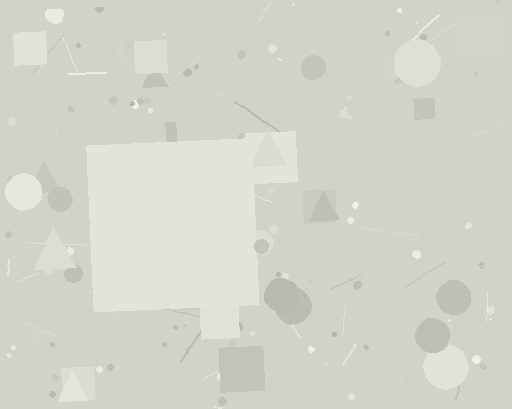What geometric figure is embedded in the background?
A square is embedded in the background.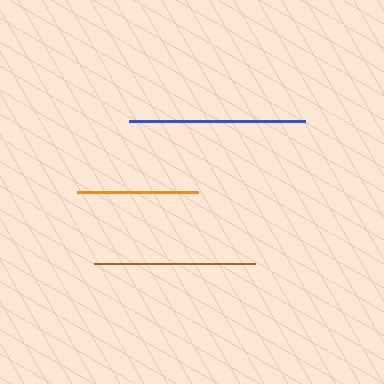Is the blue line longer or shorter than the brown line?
The blue line is longer than the brown line.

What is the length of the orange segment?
The orange segment is approximately 121 pixels long.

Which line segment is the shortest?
The orange line is the shortest at approximately 121 pixels.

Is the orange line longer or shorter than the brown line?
The brown line is longer than the orange line.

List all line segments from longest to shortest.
From longest to shortest: blue, brown, orange.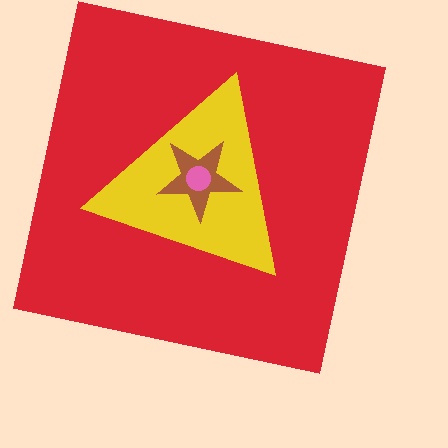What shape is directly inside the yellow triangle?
The brown star.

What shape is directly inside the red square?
The yellow triangle.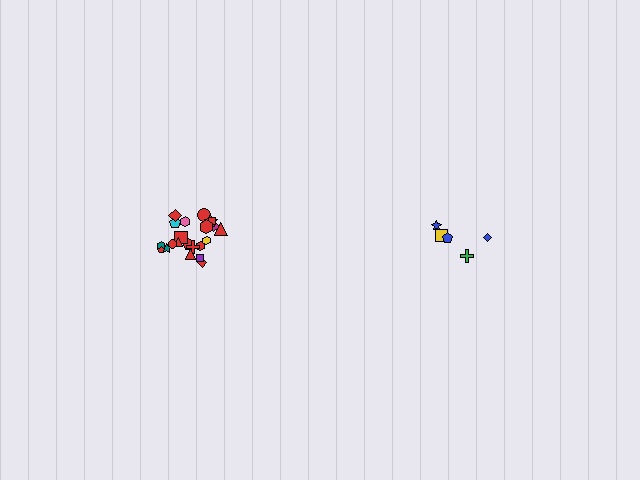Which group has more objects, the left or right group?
The left group.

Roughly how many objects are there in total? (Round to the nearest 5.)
Roughly 25 objects in total.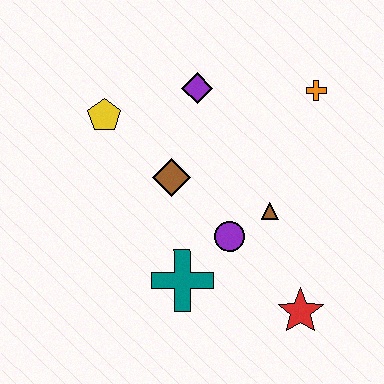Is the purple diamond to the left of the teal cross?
No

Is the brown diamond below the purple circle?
No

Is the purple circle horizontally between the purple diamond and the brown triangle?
Yes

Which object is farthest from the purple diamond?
The red star is farthest from the purple diamond.